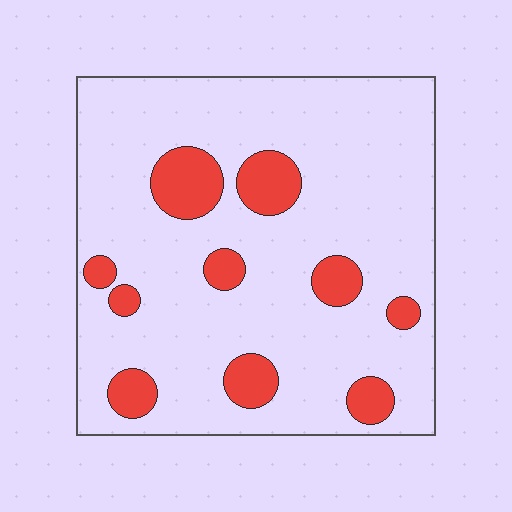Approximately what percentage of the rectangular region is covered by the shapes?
Approximately 15%.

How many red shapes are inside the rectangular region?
10.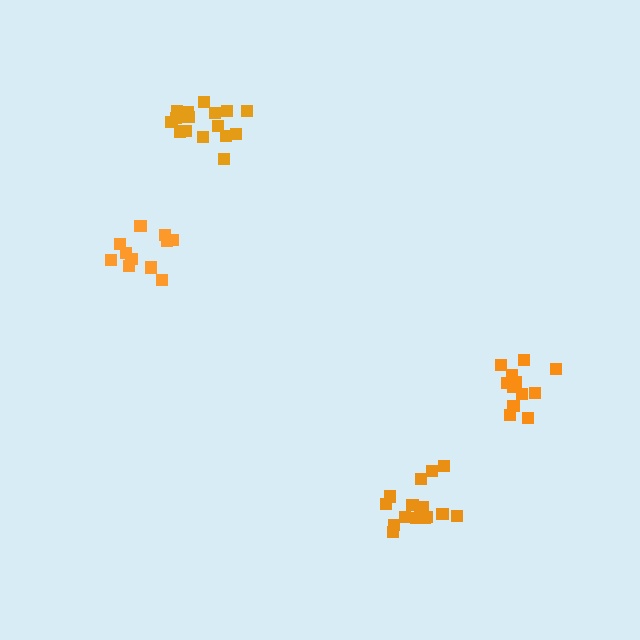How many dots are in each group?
Group 1: 12 dots, Group 2: 11 dots, Group 3: 16 dots, Group 4: 16 dots (55 total).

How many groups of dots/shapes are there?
There are 4 groups.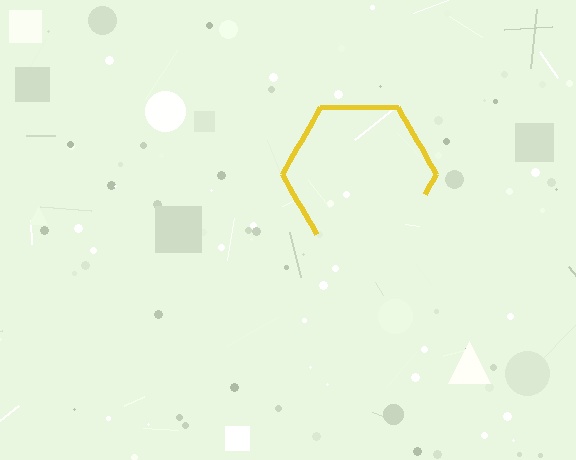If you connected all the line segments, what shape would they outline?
They would outline a hexagon.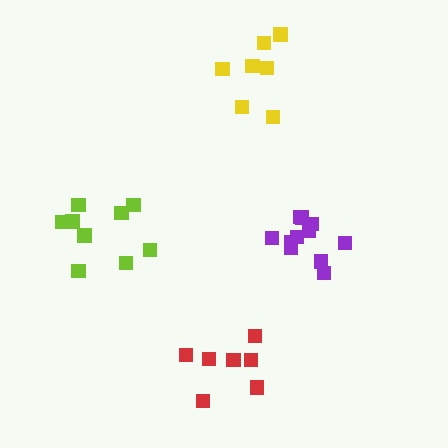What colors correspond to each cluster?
The clusters are colored: red, purple, yellow, lime.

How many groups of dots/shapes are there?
There are 4 groups.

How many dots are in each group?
Group 1: 7 dots, Group 2: 11 dots, Group 3: 7 dots, Group 4: 9 dots (34 total).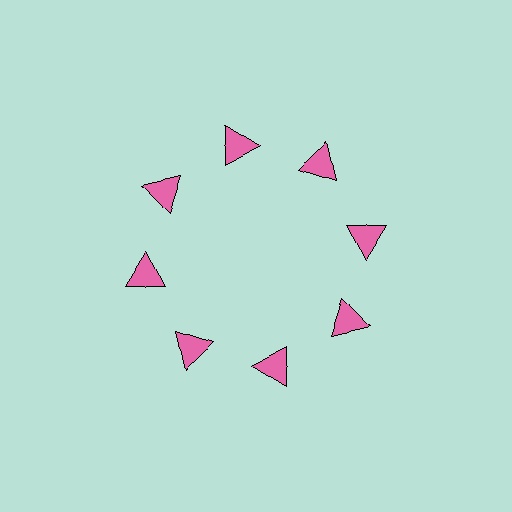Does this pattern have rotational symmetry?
Yes, this pattern has 8-fold rotational symmetry. It looks the same after rotating 45 degrees around the center.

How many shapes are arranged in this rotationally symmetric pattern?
There are 8 shapes, arranged in 8 groups of 1.